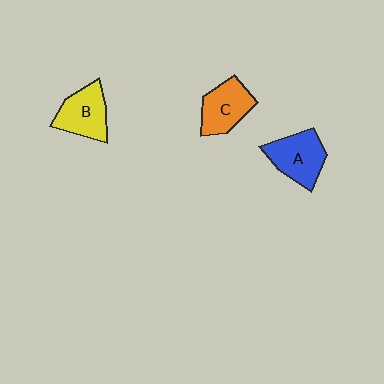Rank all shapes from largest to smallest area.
From largest to smallest: A (blue), B (yellow), C (orange).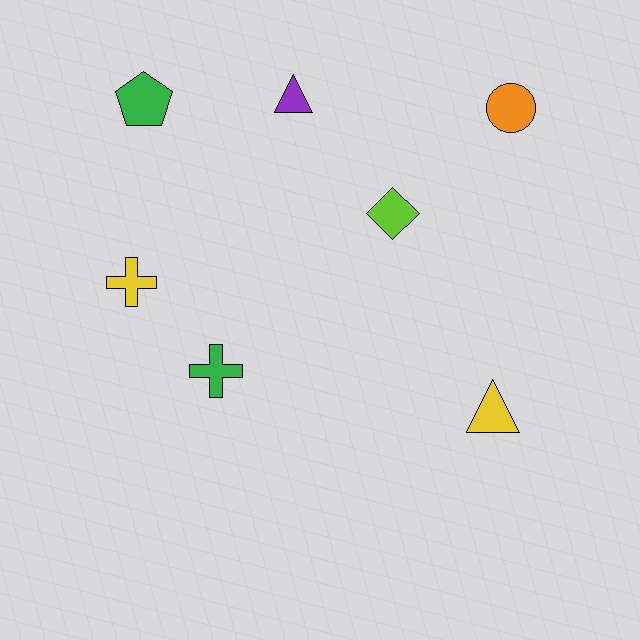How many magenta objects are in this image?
There are no magenta objects.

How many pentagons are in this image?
There is 1 pentagon.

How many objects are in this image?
There are 7 objects.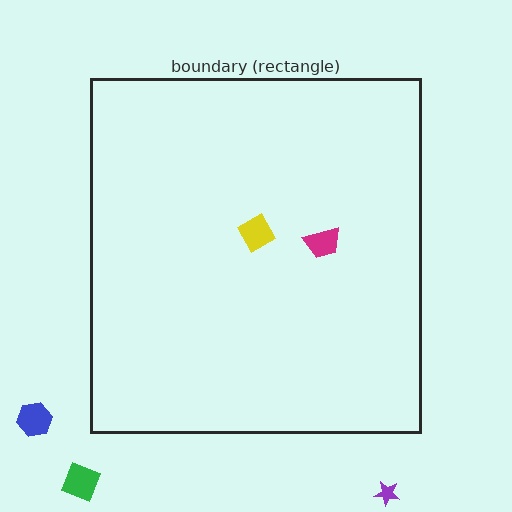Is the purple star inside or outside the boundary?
Outside.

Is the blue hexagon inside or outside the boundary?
Outside.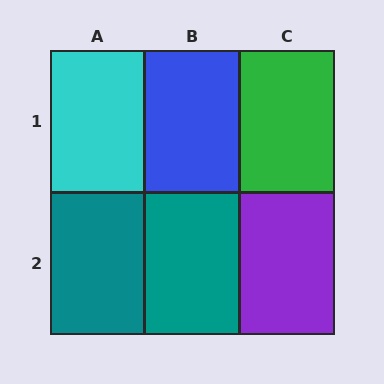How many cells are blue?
1 cell is blue.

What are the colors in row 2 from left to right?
Teal, teal, purple.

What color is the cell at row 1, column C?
Green.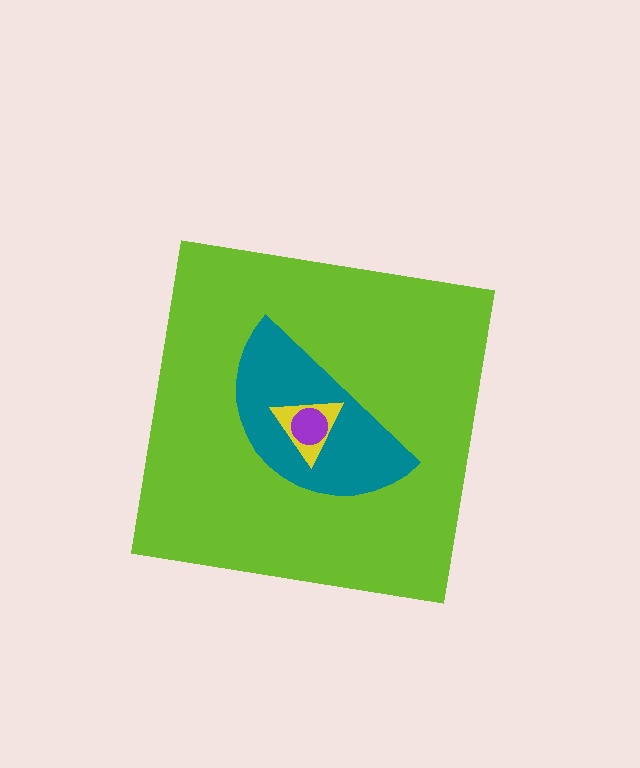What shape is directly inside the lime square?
The teal semicircle.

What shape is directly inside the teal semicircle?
The yellow triangle.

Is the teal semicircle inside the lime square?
Yes.